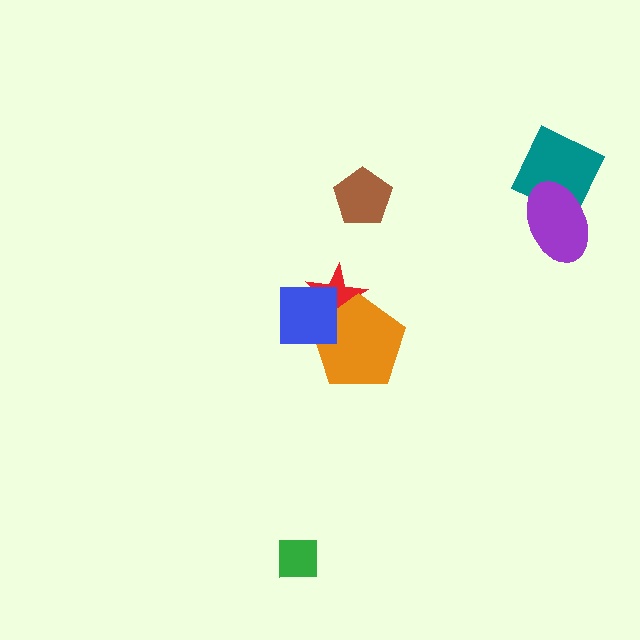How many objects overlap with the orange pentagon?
2 objects overlap with the orange pentagon.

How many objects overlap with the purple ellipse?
1 object overlaps with the purple ellipse.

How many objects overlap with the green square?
0 objects overlap with the green square.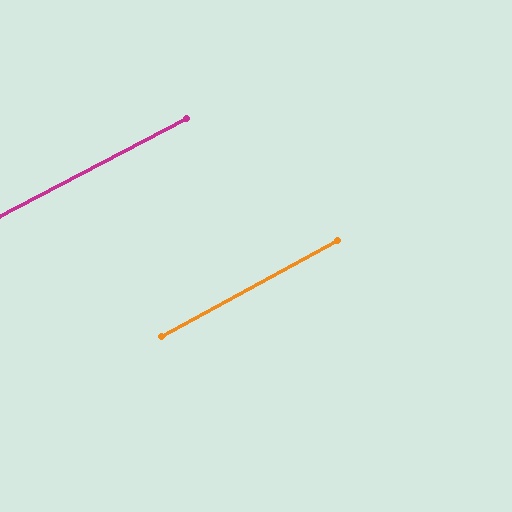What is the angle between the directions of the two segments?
Approximately 1 degree.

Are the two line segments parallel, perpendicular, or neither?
Parallel — their directions differ by only 1.2°.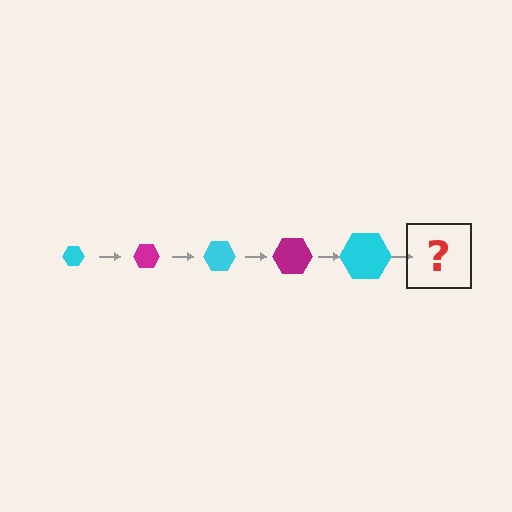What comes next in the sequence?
The next element should be a magenta hexagon, larger than the previous one.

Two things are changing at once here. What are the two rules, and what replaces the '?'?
The two rules are that the hexagon grows larger each step and the color cycles through cyan and magenta. The '?' should be a magenta hexagon, larger than the previous one.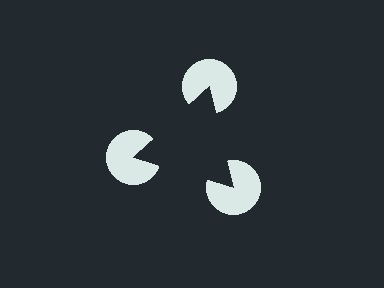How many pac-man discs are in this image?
There are 3 — one at each vertex of the illusory triangle.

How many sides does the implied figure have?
3 sides.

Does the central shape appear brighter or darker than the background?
It typically appears slightly darker than the background, even though no actual brightness change is drawn.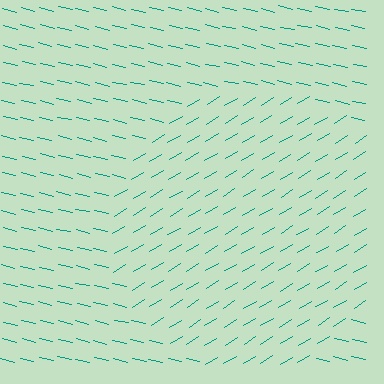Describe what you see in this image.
The image is filled with small teal line segments. A circle region in the image has lines oriented differently from the surrounding lines, creating a visible texture boundary.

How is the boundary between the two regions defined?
The boundary is defined purely by a change in line orientation (approximately 45 degrees difference). All lines are the same color and thickness.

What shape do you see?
I see a circle.